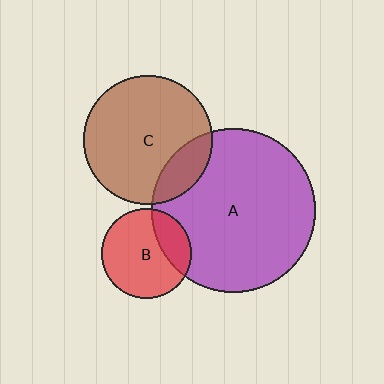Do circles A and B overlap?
Yes.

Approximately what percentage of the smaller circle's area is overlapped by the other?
Approximately 25%.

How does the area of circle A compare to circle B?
Approximately 3.3 times.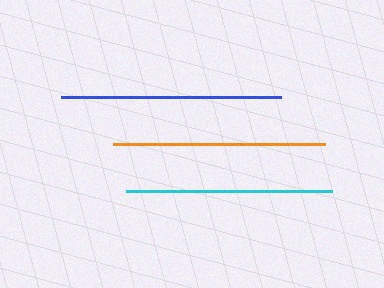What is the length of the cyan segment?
The cyan segment is approximately 206 pixels long.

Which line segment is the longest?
The blue line is the longest at approximately 220 pixels.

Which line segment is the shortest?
The cyan line is the shortest at approximately 206 pixels.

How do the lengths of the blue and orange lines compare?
The blue and orange lines are approximately the same length.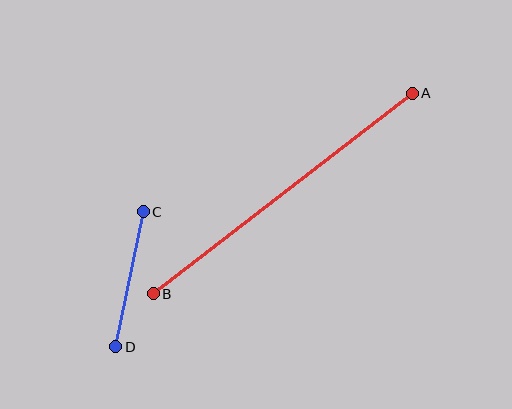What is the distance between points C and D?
The distance is approximately 137 pixels.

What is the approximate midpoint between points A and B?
The midpoint is at approximately (283, 193) pixels.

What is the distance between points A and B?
The distance is approximately 328 pixels.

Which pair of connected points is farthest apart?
Points A and B are farthest apart.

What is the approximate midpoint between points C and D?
The midpoint is at approximately (129, 279) pixels.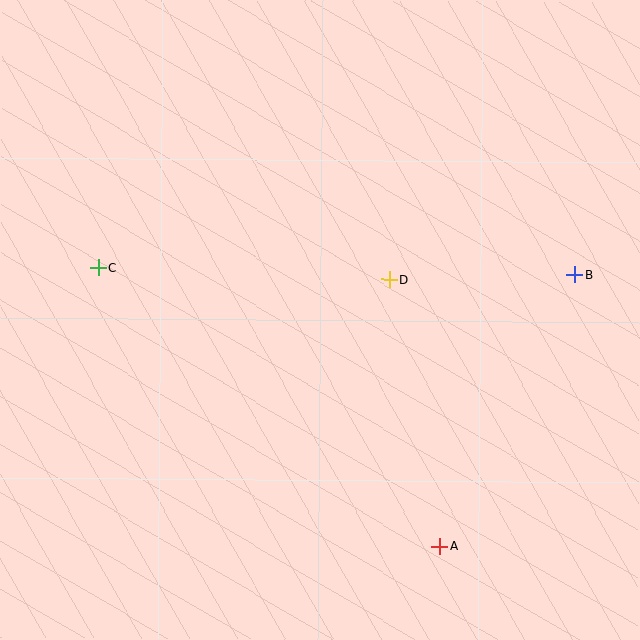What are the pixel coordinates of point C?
Point C is at (99, 268).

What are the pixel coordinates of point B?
Point B is at (575, 275).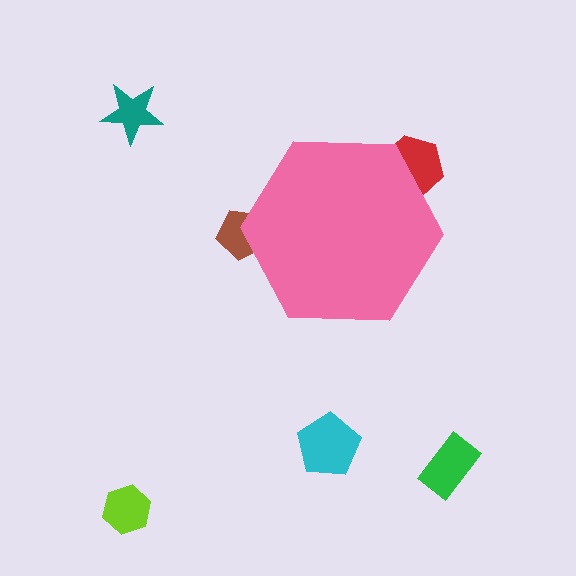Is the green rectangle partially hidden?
No, the green rectangle is fully visible.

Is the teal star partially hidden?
No, the teal star is fully visible.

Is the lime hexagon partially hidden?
No, the lime hexagon is fully visible.